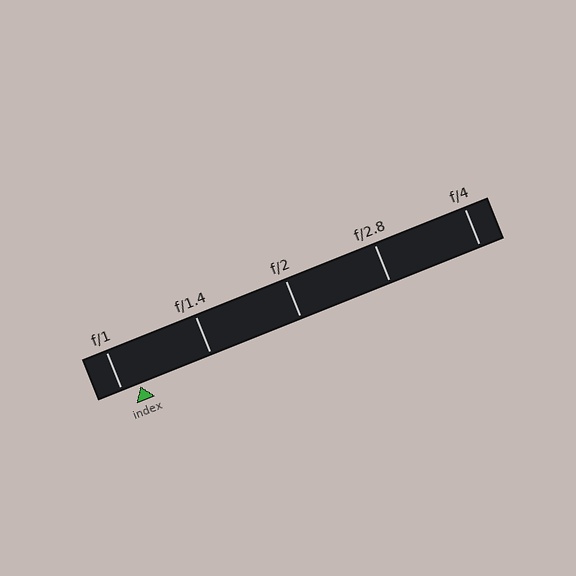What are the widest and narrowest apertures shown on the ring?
The widest aperture shown is f/1 and the narrowest is f/4.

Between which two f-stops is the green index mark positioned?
The index mark is between f/1 and f/1.4.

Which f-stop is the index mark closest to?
The index mark is closest to f/1.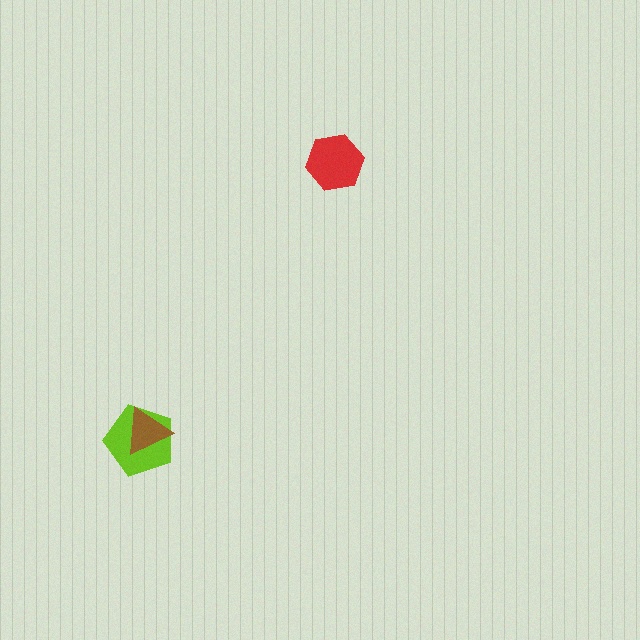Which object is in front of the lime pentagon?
The brown triangle is in front of the lime pentagon.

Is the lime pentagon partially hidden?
Yes, it is partially covered by another shape.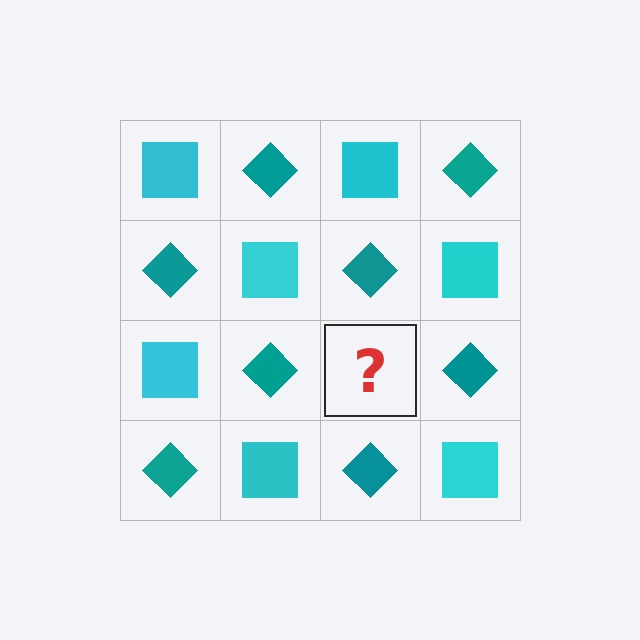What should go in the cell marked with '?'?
The missing cell should contain a cyan square.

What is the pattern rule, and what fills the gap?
The rule is that it alternates cyan square and teal diamond in a checkerboard pattern. The gap should be filled with a cyan square.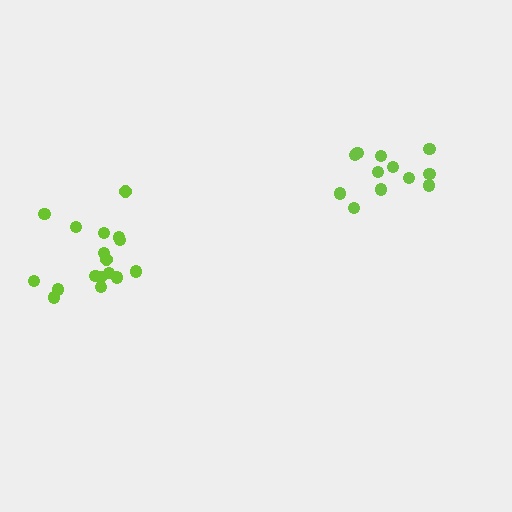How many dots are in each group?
Group 1: 12 dots, Group 2: 17 dots (29 total).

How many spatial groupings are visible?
There are 2 spatial groupings.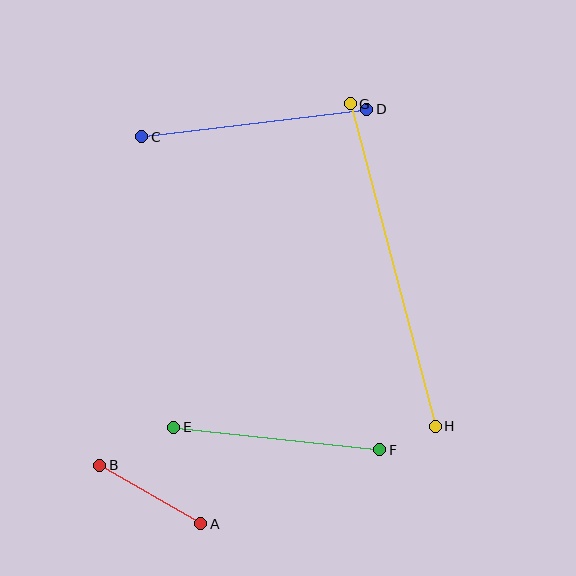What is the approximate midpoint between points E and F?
The midpoint is at approximately (277, 439) pixels.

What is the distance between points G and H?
The distance is approximately 334 pixels.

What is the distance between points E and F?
The distance is approximately 207 pixels.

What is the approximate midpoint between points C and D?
The midpoint is at approximately (254, 123) pixels.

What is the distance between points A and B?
The distance is approximately 117 pixels.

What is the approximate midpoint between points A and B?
The midpoint is at approximately (150, 495) pixels.